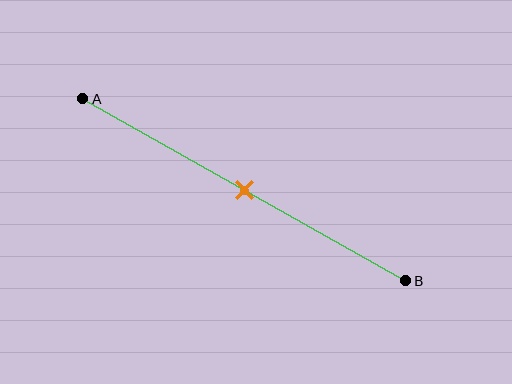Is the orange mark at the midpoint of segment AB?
Yes, the mark is approximately at the midpoint.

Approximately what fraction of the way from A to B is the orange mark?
The orange mark is approximately 50% of the way from A to B.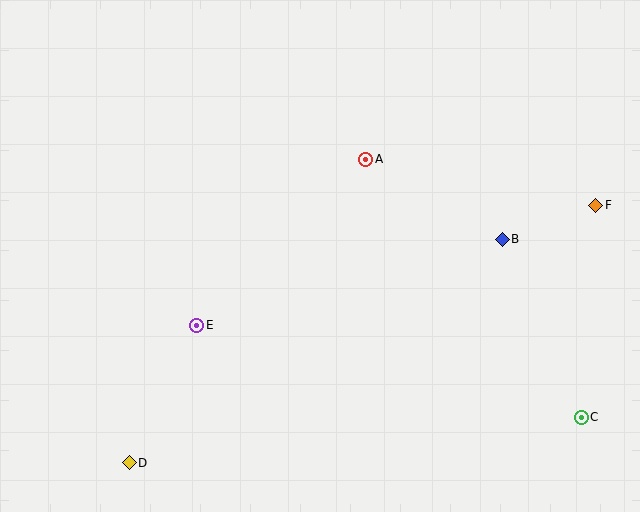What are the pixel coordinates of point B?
Point B is at (502, 239).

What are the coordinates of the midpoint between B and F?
The midpoint between B and F is at (549, 222).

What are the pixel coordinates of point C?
Point C is at (581, 417).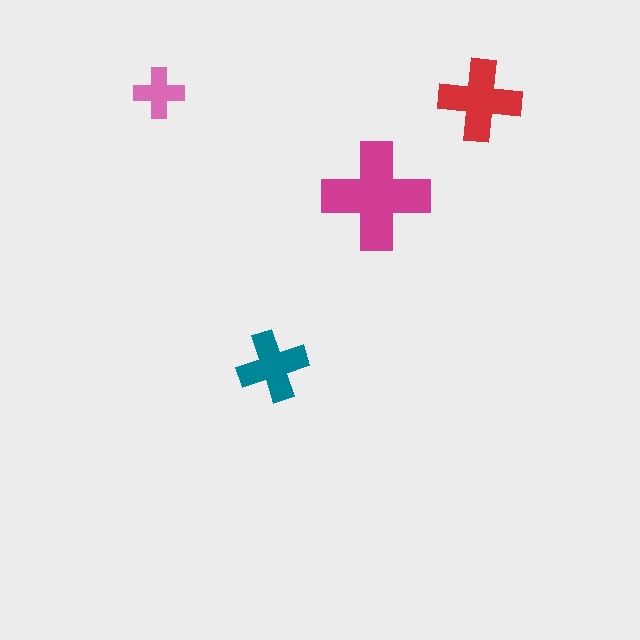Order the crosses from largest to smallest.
the magenta one, the red one, the teal one, the pink one.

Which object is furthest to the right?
The red cross is rightmost.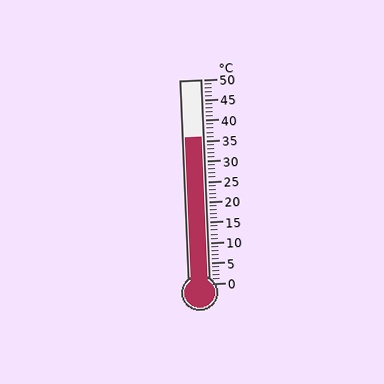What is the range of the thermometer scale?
The thermometer scale ranges from 0°C to 50°C.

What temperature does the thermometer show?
The thermometer shows approximately 36°C.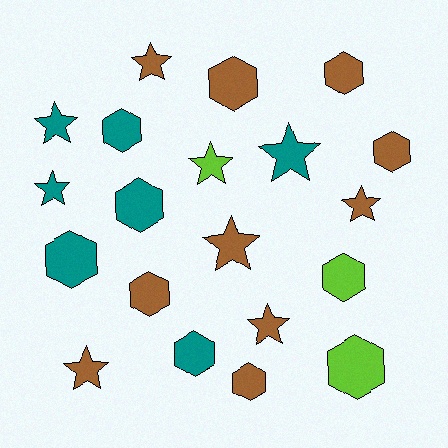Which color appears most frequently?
Brown, with 10 objects.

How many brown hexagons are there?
There are 5 brown hexagons.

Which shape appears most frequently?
Hexagon, with 11 objects.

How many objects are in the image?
There are 20 objects.